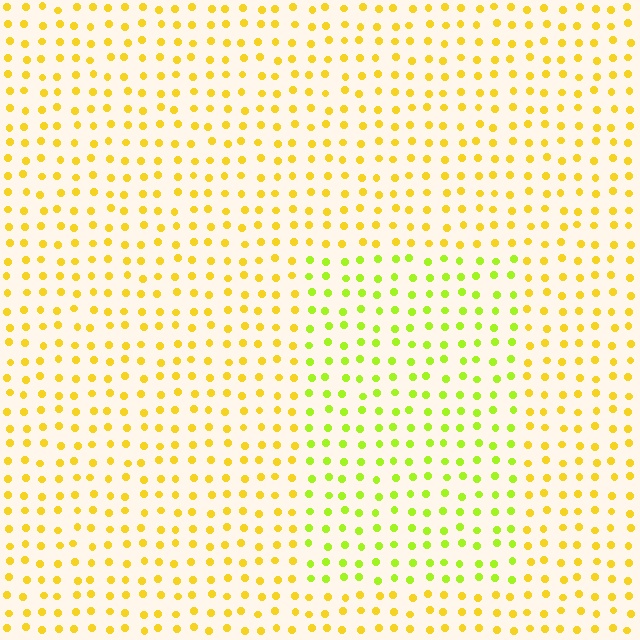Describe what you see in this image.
The image is filled with small yellow elements in a uniform arrangement. A rectangle-shaped region is visible where the elements are tinted to a slightly different hue, forming a subtle color boundary.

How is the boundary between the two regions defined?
The boundary is defined purely by a slight shift in hue (about 33 degrees). Spacing, size, and orientation are identical on both sides.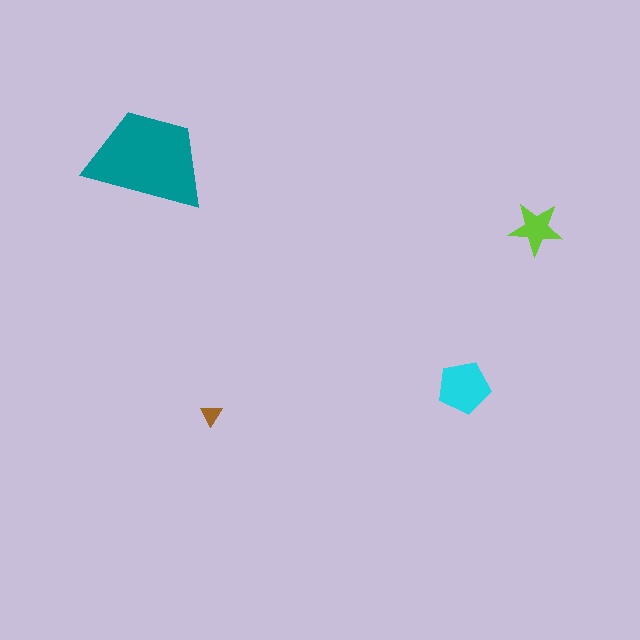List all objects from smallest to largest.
The brown triangle, the lime star, the cyan pentagon, the teal trapezoid.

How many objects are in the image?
There are 4 objects in the image.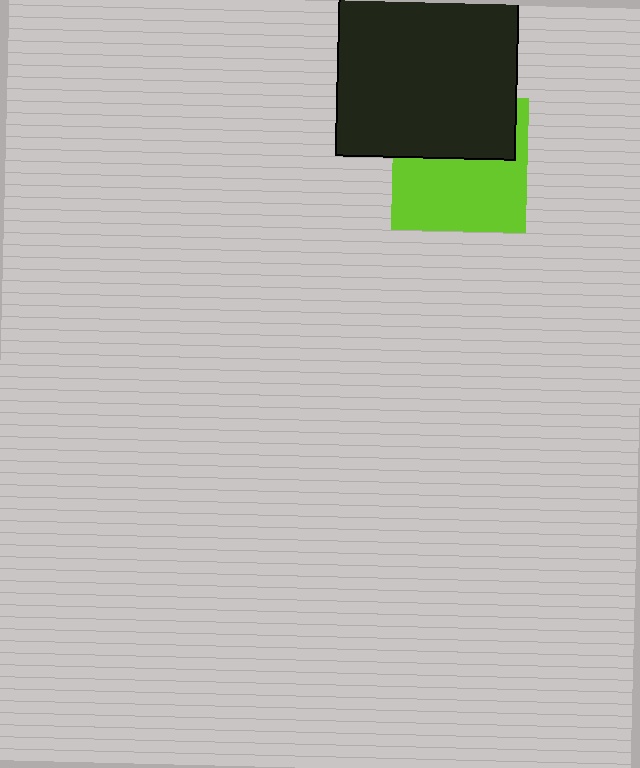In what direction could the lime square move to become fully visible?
The lime square could move down. That would shift it out from behind the black square entirely.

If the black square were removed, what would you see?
You would see the complete lime square.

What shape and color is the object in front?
The object in front is a black square.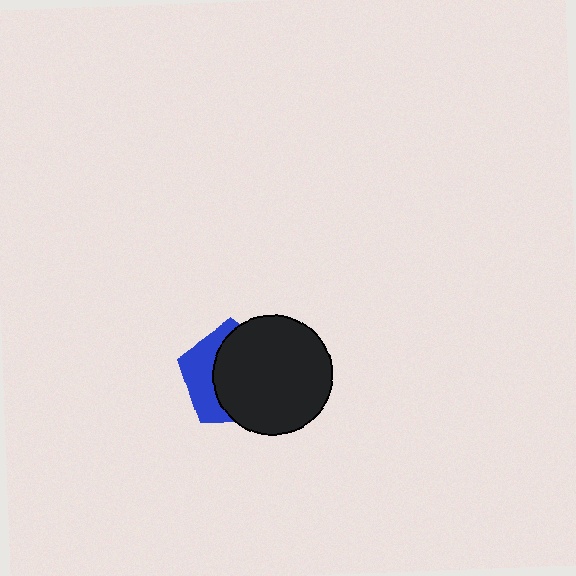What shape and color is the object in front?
The object in front is a black circle.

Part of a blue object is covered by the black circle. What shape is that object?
It is a pentagon.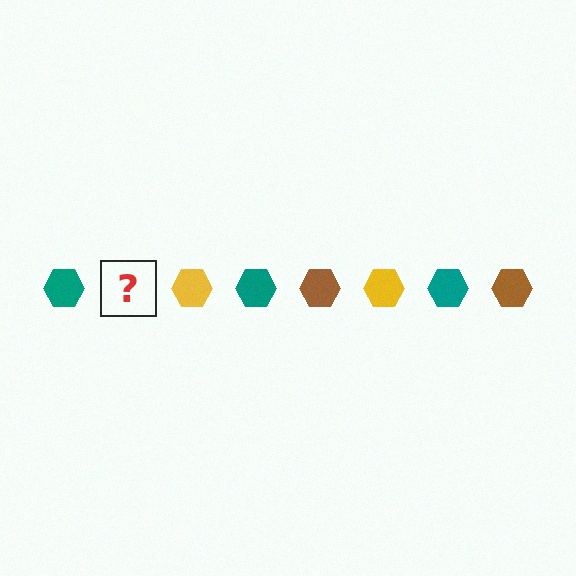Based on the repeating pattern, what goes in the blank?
The blank should be a brown hexagon.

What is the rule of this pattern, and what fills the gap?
The rule is that the pattern cycles through teal, brown, yellow hexagons. The gap should be filled with a brown hexagon.